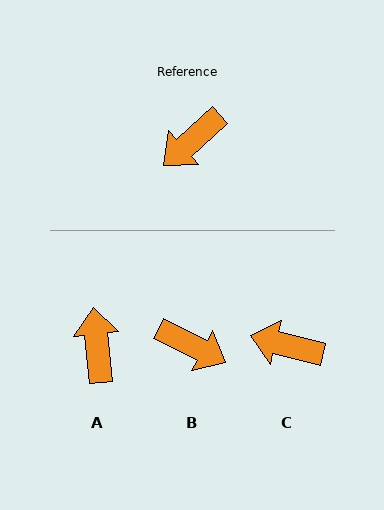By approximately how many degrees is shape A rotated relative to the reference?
Approximately 126 degrees clockwise.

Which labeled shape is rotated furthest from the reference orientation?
A, about 126 degrees away.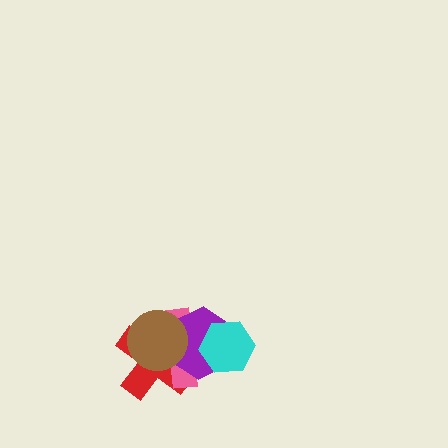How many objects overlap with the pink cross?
4 objects overlap with the pink cross.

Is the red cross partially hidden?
Yes, it is partially covered by another shape.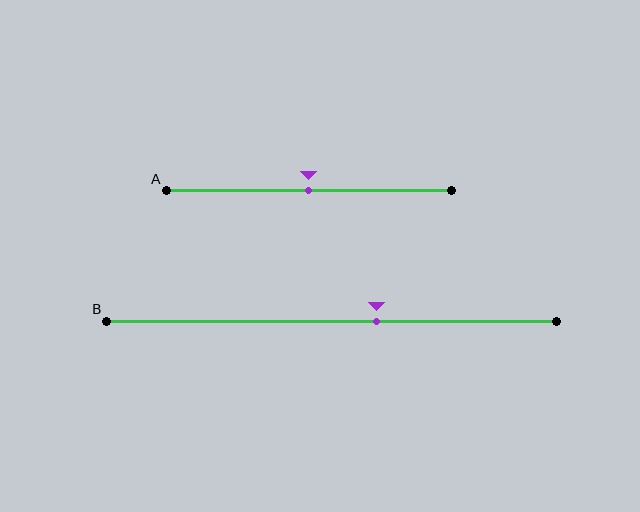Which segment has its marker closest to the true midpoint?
Segment A has its marker closest to the true midpoint.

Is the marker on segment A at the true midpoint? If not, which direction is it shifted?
Yes, the marker on segment A is at the true midpoint.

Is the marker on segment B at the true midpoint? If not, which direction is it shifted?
No, the marker on segment B is shifted to the right by about 10% of the segment length.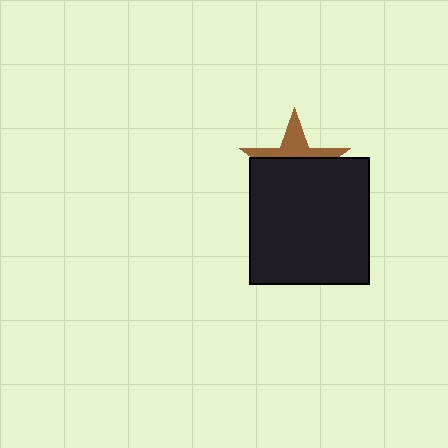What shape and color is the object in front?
The object in front is a black rectangle.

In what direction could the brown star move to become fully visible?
The brown star could move up. That would shift it out from behind the black rectangle entirely.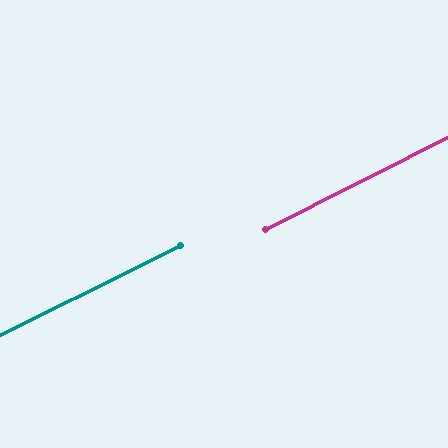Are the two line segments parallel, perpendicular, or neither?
Parallel — their directions differ by only 0.3°.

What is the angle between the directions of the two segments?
Approximately 0 degrees.